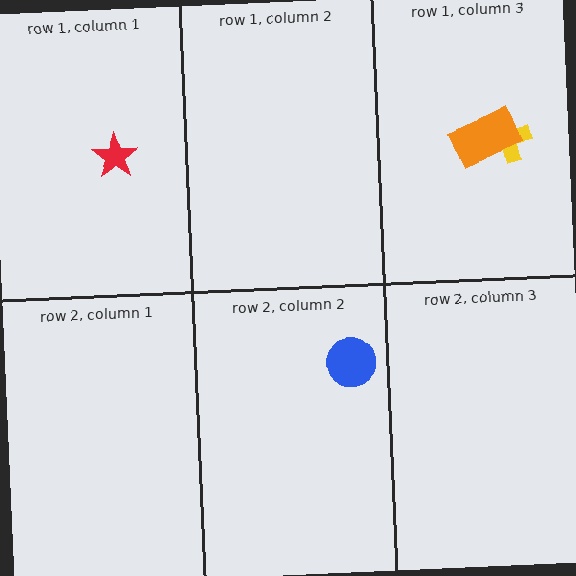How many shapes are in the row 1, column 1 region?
1.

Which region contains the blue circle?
The row 2, column 2 region.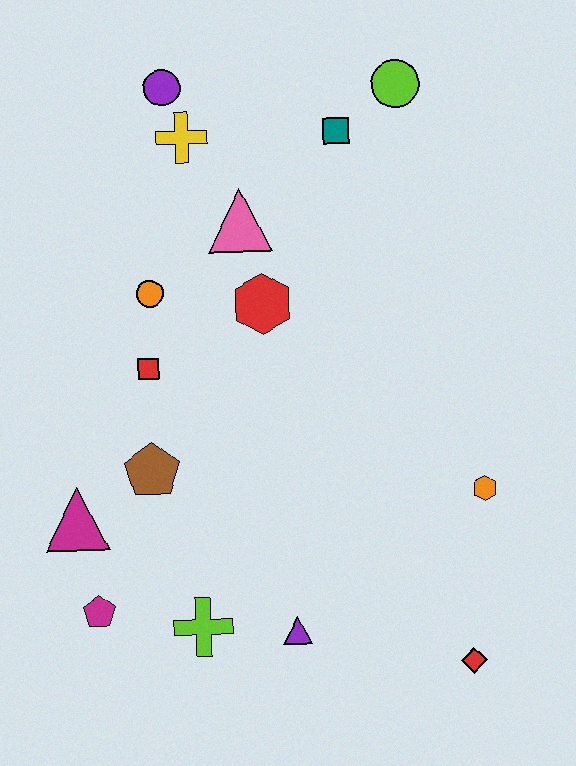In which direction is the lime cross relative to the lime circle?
The lime cross is below the lime circle.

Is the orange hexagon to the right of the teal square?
Yes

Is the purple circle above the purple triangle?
Yes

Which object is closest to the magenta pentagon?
The magenta triangle is closest to the magenta pentagon.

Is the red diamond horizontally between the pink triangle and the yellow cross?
No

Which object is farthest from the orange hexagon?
The purple circle is farthest from the orange hexagon.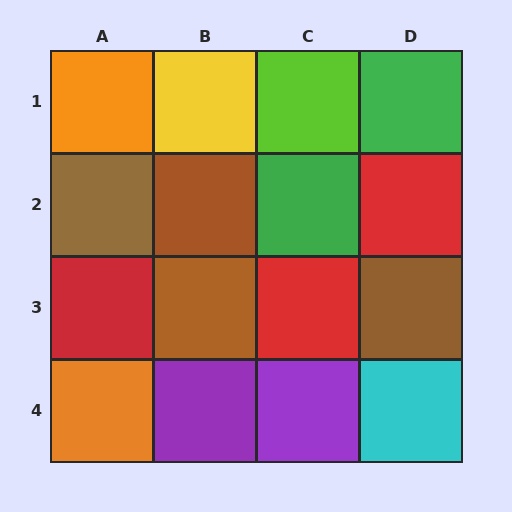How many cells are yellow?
1 cell is yellow.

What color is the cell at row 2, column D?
Red.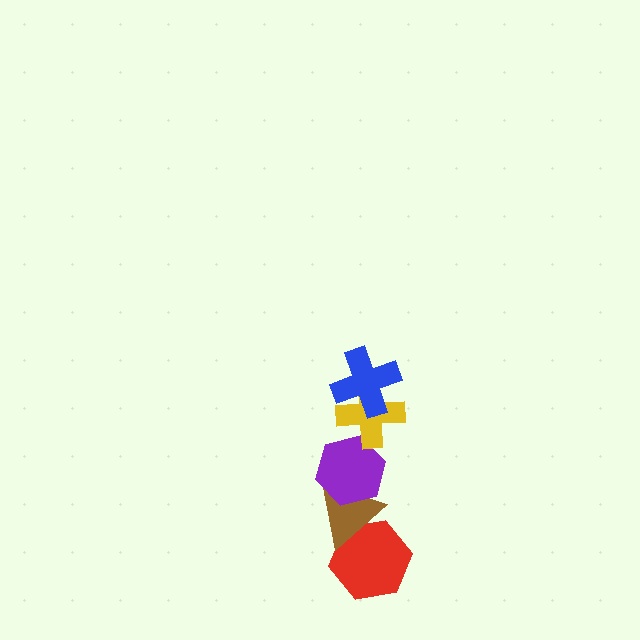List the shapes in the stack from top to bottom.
From top to bottom: the blue cross, the yellow cross, the purple hexagon, the brown triangle, the red hexagon.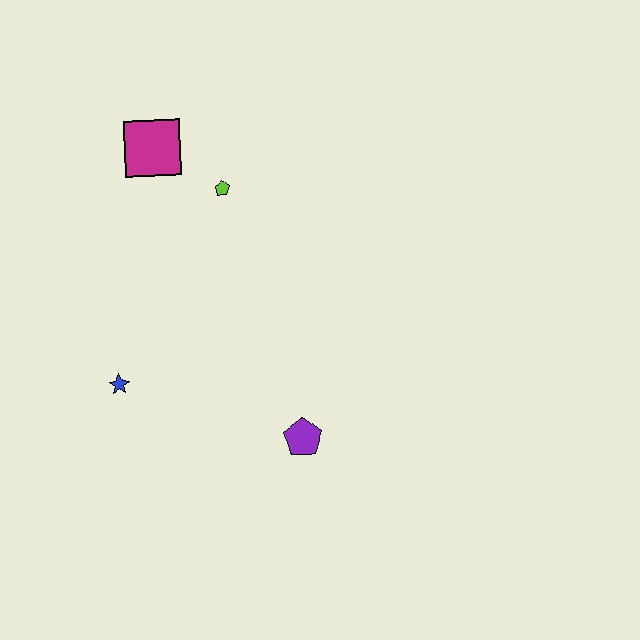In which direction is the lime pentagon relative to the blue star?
The lime pentagon is above the blue star.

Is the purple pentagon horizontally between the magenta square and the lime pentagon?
No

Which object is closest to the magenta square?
The lime pentagon is closest to the magenta square.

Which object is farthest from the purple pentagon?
The magenta square is farthest from the purple pentagon.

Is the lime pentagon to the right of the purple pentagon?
No